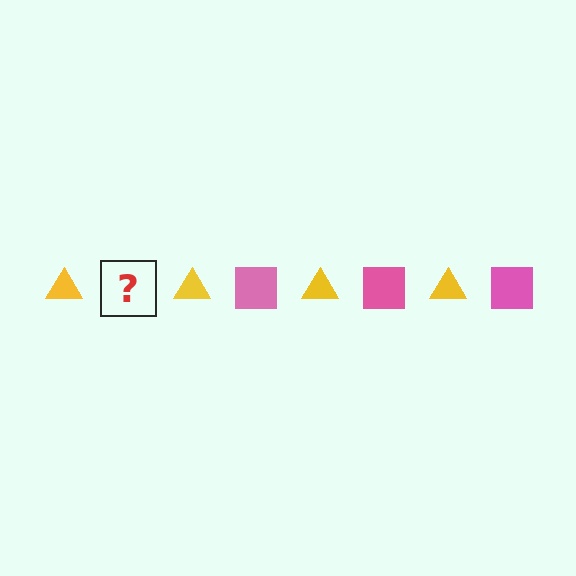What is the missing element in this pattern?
The missing element is a pink square.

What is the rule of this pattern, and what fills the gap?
The rule is that the pattern alternates between yellow triangle and pink square. The gap should be filled with a pink square.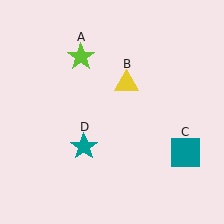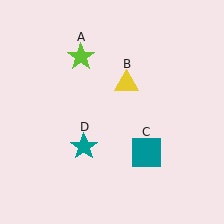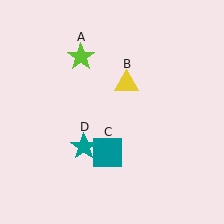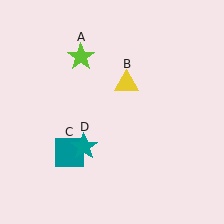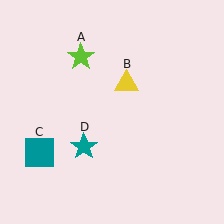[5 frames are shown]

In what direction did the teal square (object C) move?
The teal square (object C) moved left.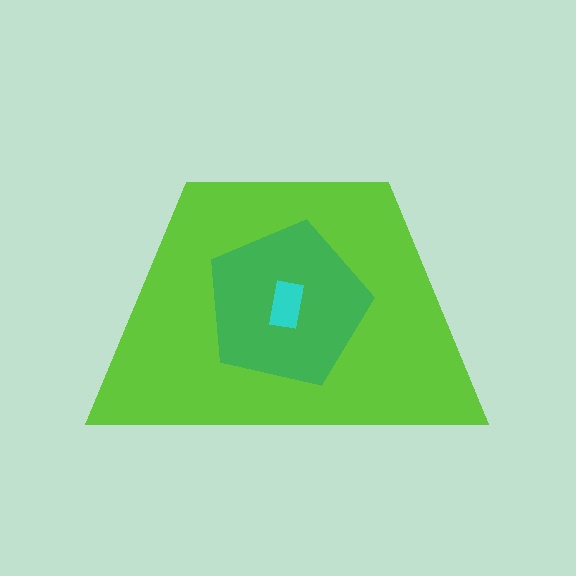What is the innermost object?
The cyan rectangle.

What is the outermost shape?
The lime trapezoid.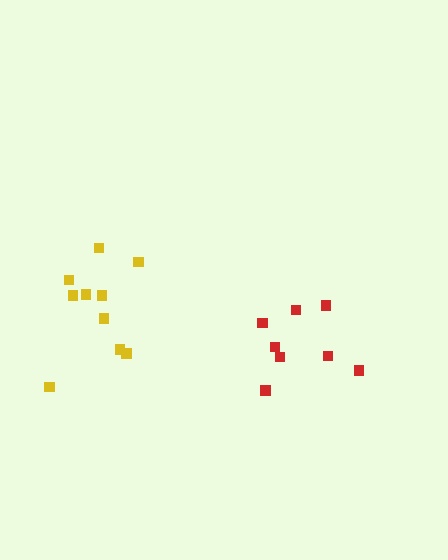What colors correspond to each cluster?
The clusters are colored: red, yellow.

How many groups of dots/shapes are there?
There are 2 groups.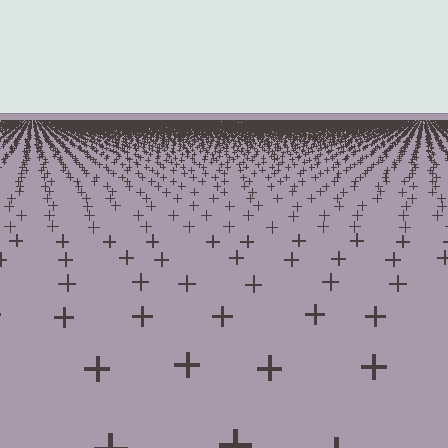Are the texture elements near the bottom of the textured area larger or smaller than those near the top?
Larger. Near the bottom, elements are closer to the viewer and appear at a bigger on-screen size.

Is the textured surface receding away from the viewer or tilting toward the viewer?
The surface is receding away from the viewer. Texture elements get smaller and denser toward the top.